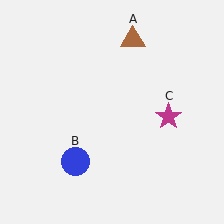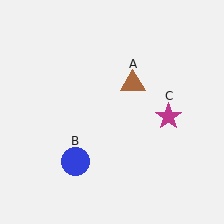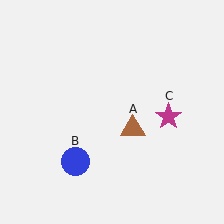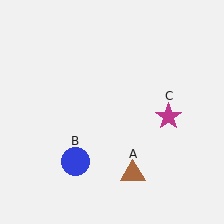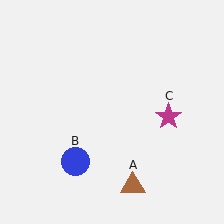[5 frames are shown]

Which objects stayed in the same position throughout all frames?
Blue circle (object B) and magenta star (object C) remained stationary.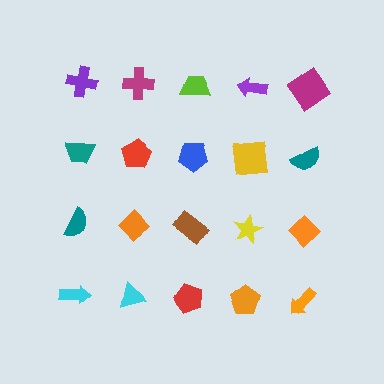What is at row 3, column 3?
A brown rectangle.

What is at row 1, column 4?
A purple arrow.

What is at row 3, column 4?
A yellow star.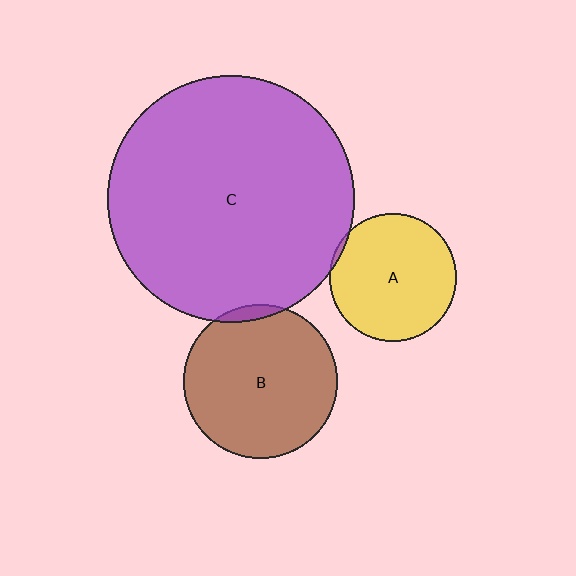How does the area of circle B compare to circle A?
Approximately 1.5 times.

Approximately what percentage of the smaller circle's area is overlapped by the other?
Approximately 5%.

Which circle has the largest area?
Circle C (purple).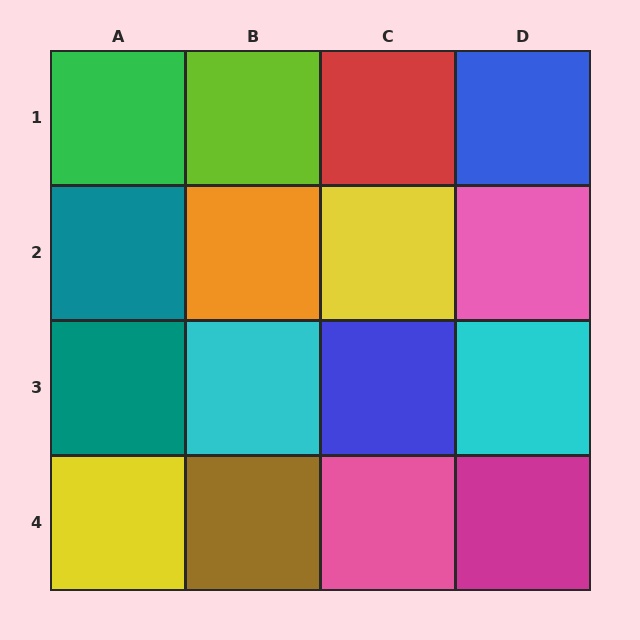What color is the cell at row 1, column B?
Lime.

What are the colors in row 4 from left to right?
Yellow, brown, pink, magenta.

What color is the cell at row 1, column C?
Red.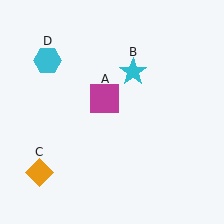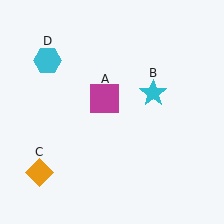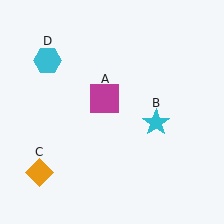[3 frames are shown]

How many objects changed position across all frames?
1 object changed position: cyan star (object B).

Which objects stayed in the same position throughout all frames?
Magenta square (object A) and orange diamond (object C) and cyan hexagon (object D) remained stationary.